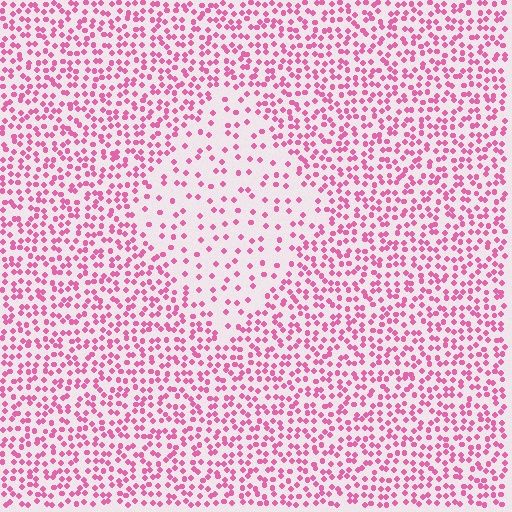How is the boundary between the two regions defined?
The boundary is defined by a change in element density (approximately 2.5x ratio). All elements are the same color, size, and shape.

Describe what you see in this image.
The image contains small pink elements arranged at two different densities. A diamond-shaped region is visible where the elements are less densely packed than the surrounding area.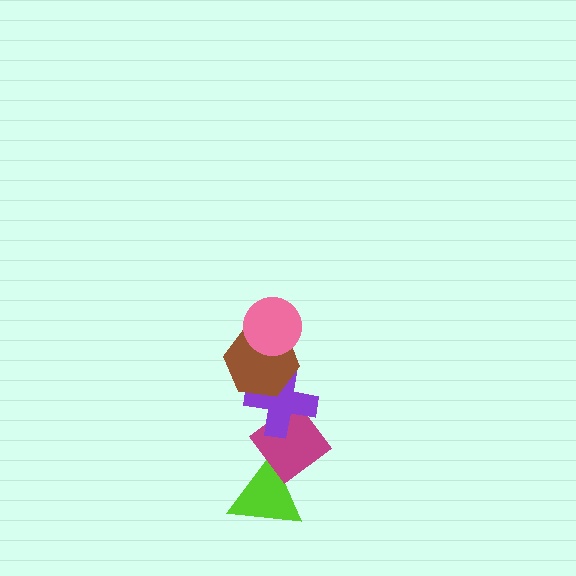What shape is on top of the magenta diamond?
The purple cross is on top of the magenta diamond.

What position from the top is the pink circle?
The pink circle is 1st from the top.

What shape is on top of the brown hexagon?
The pink circle is on top of the brown hexagon.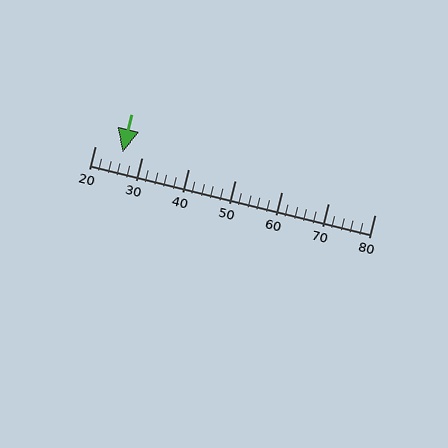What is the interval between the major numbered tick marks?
The major tick marks are spaced 10 units apart.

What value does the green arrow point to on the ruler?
The green arrow points to approximately 26.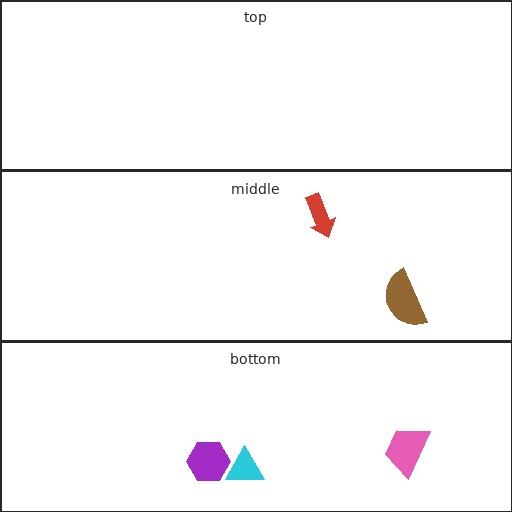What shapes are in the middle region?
The brown semicircle, the red arrow.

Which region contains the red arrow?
The middle region.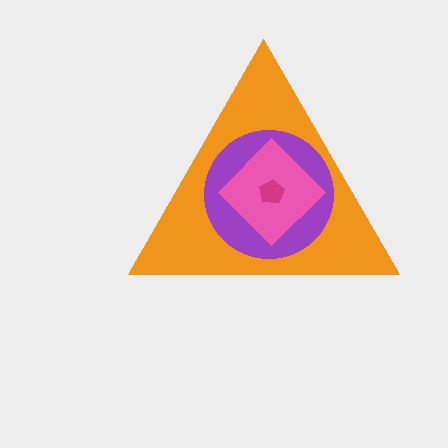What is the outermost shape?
The orange triangle.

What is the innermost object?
The magenta pentagon.